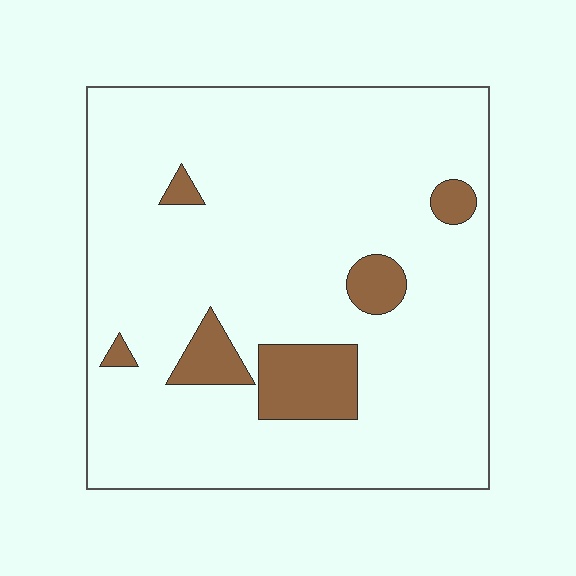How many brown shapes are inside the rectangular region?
6.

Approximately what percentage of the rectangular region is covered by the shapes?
Approximately 10%.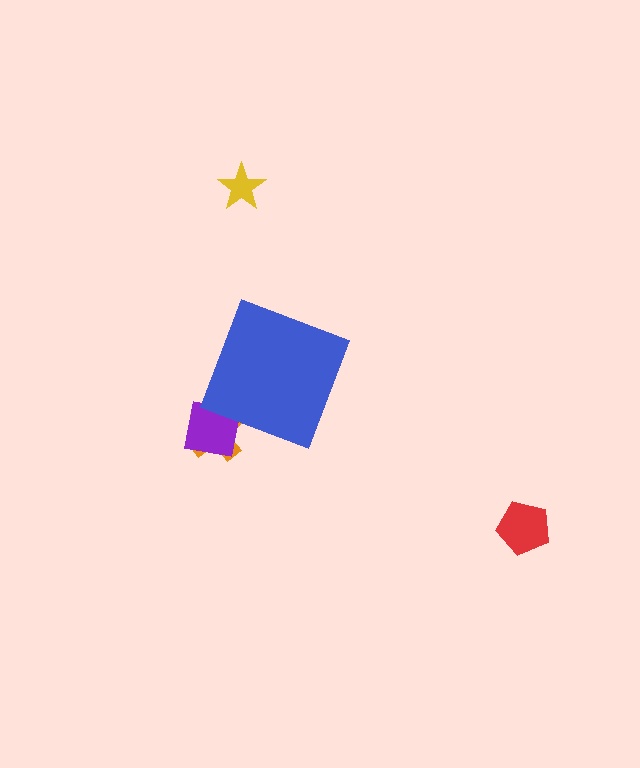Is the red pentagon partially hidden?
No, the red pentagon is fully visible.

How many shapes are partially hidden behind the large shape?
2 shapes are partially hidden.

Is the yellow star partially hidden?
No, the yellow star is fully visible.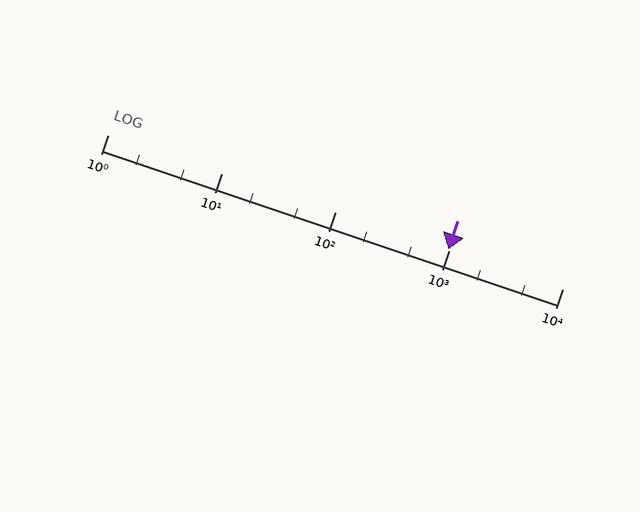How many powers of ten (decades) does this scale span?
The scale spans 4 decades, from 1 to 10000.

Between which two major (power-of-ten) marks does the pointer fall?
The pointer is between 100 and 1000.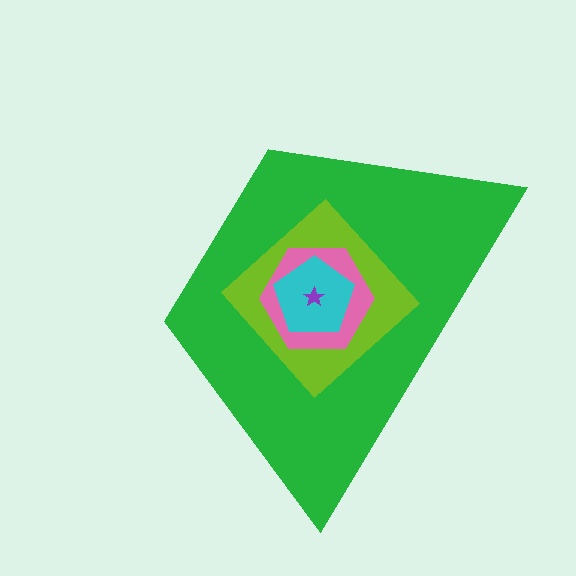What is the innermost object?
The purple star.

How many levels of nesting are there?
5.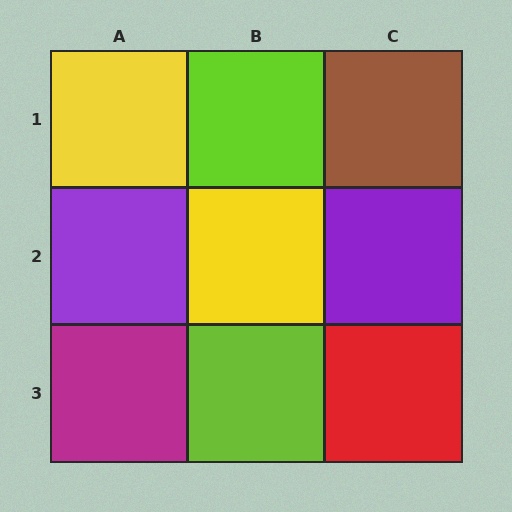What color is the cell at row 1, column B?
Lime.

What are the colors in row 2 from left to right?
Purple, yellow, purple.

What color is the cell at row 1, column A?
Yellow.